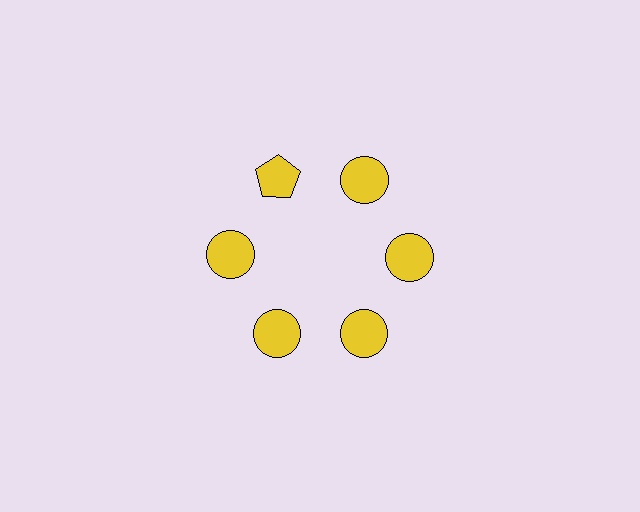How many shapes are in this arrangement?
There are 6 shapes arranged in a ring pattern.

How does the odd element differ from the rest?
It has a different shape: pentagon instead of circle.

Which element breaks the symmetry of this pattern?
The yellow pentagon at roughly the 11 o'clock position breaks the symmetry. All other shapes are yellow circles.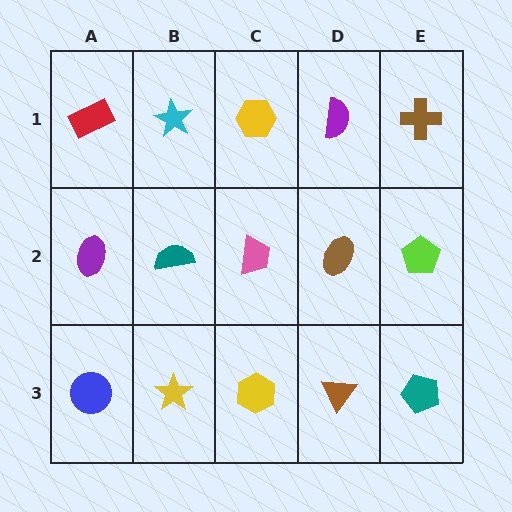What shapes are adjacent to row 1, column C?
A pink trapezoid (row 2, column C), a cyan star (row 1, column B), a purple semicircle (row 1, column D).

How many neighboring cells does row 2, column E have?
3.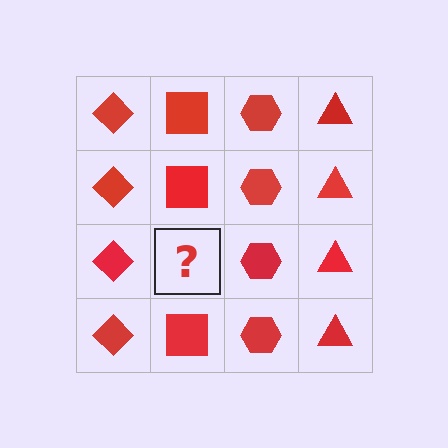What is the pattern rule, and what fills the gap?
The rule is that each column has a consistent shape. The gap should be filled with a red square.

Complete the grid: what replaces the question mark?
The question mark should be replaced with a red square.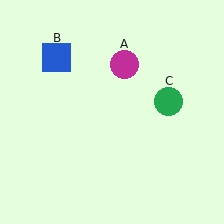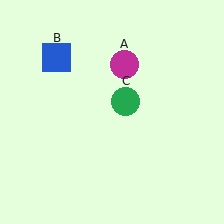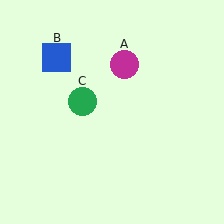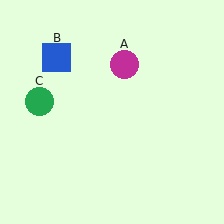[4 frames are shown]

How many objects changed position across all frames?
1 object changed position: green circle (object C).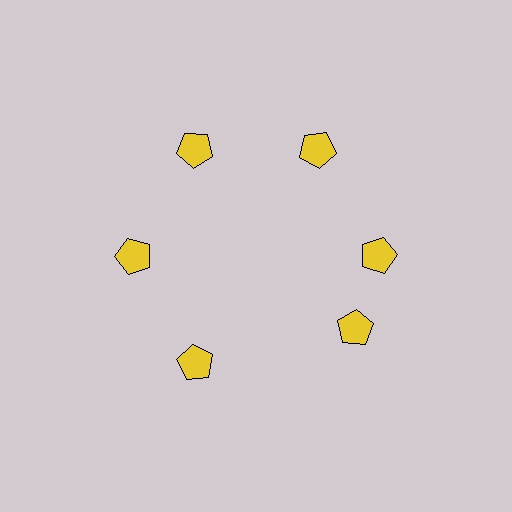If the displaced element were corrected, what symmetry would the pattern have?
It would have 6-fold rotational symmetry — the pattern would map onto itself every 60 degrees.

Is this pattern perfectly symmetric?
No. The 6 yellow pentagons are arranged in a ring, but one element near the 5 o'clock position is rotated out of alignment along the ring, breaking the 6-fold rotational symmetry.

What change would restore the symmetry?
The symmetry would be restored by rotating it back into even spacing with its neighbors so that all 6 pentagons sit at equal angles and equal distance from the center.